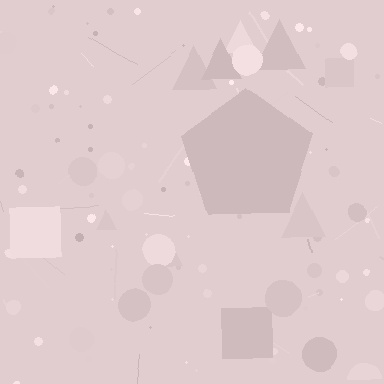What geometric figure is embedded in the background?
A pentagon is embedded in the background.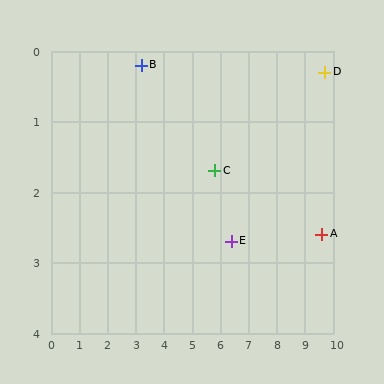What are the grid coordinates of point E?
Point E is at approximately (6.4, 2.7).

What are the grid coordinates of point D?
Point D is at approximately (9.7, 0.3).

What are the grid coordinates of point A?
Point A is at approximately (9.6, 2.6).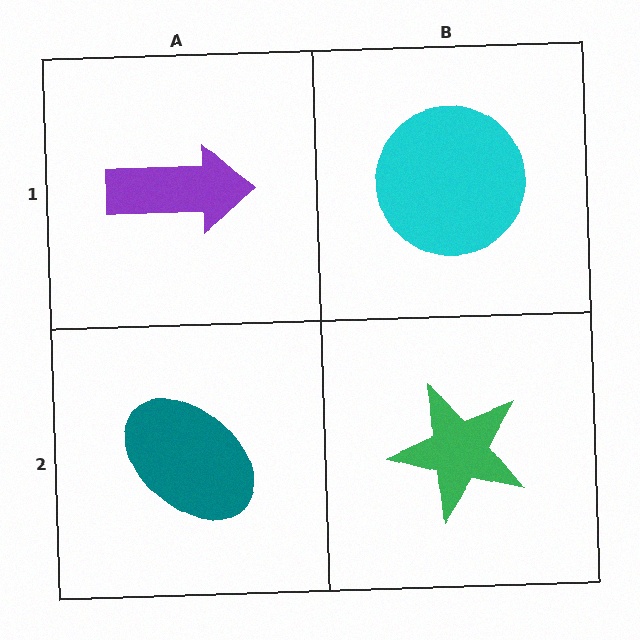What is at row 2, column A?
A teal ellipse.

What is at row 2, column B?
A green star.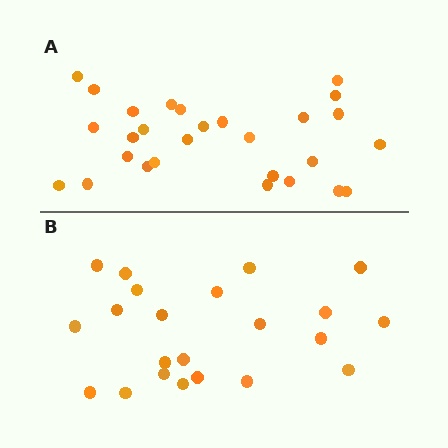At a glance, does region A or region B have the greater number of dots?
Region A (the top region) has more dots.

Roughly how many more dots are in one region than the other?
Region A has about 6 more dots than region B.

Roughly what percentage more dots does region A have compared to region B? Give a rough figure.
About 25% more.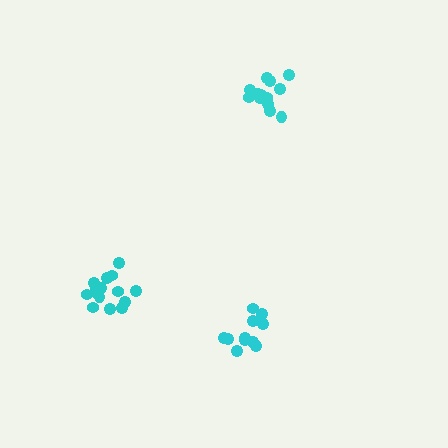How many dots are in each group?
Group 1: 11 dots, Group 2: 13 dots, Group 3: 14 dots (38 total).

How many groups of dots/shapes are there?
There are 3 groups.